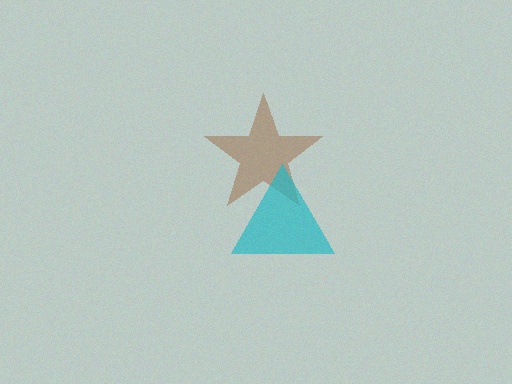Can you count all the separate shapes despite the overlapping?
Yes, there are 2 separate shapes.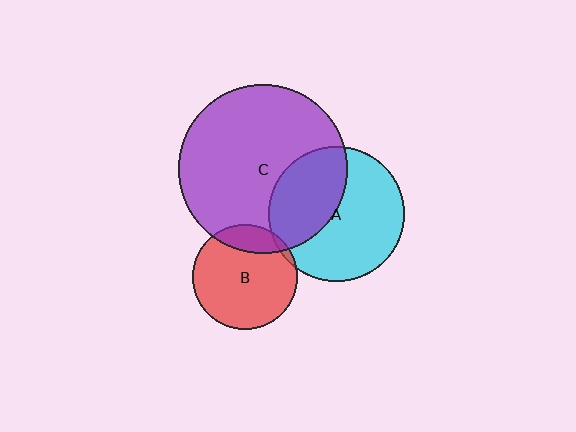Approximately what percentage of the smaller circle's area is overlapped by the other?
Approximately 40%.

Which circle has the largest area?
Circle C (purple).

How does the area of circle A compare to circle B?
Approximately 1.7 times.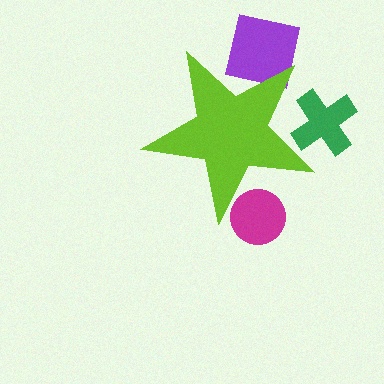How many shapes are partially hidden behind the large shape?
3 shapes are partially hidden.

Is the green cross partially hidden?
Yes, the green cross is partially hidden behind the lime star.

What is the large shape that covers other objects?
A lime star.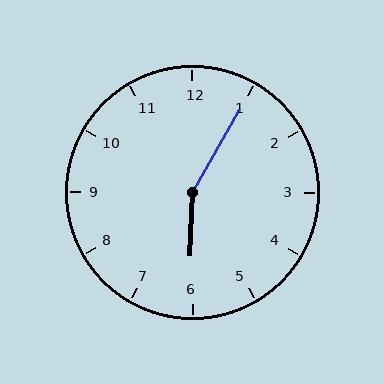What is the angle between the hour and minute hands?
Approximately 152 degrees.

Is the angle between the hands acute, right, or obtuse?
It is obtuse.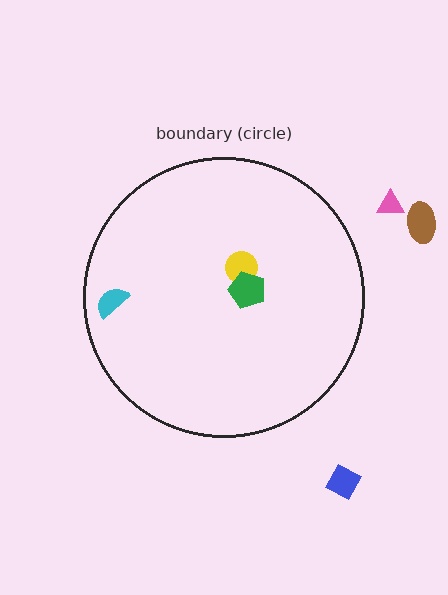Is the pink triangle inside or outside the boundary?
Outside.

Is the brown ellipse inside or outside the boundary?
Outside.